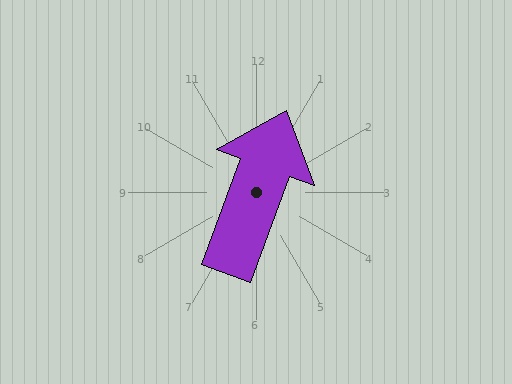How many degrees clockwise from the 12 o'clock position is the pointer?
Approximately 20 degrees.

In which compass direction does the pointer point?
North.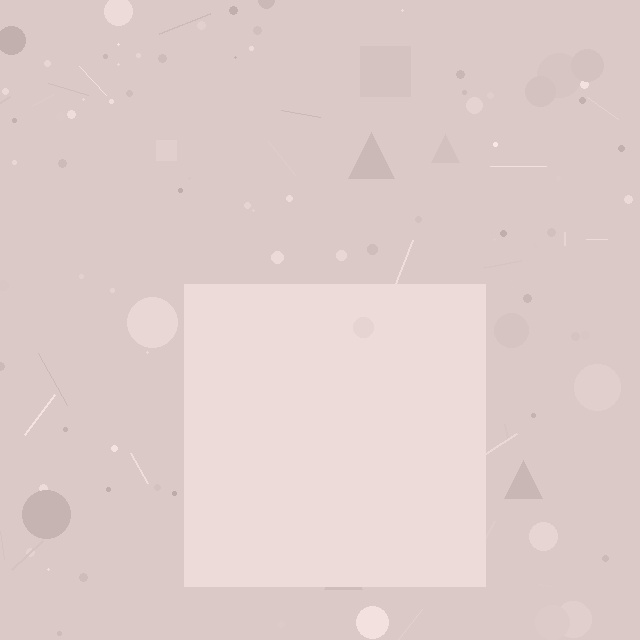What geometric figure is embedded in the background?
A square is embedded in the background.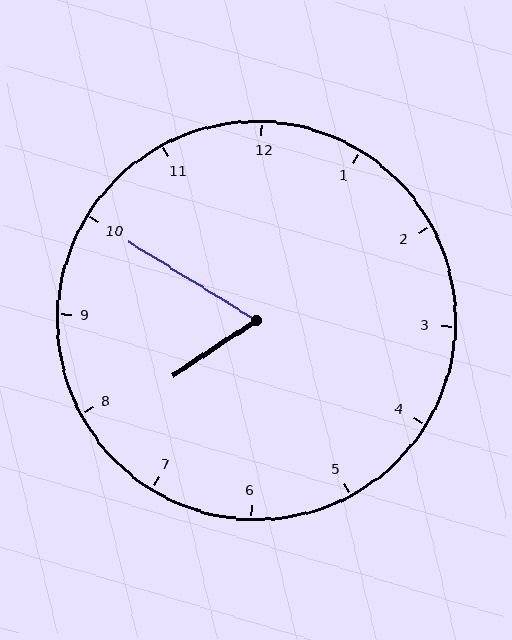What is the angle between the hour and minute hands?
Approximately 65 degrees.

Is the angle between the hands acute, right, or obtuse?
It is acute.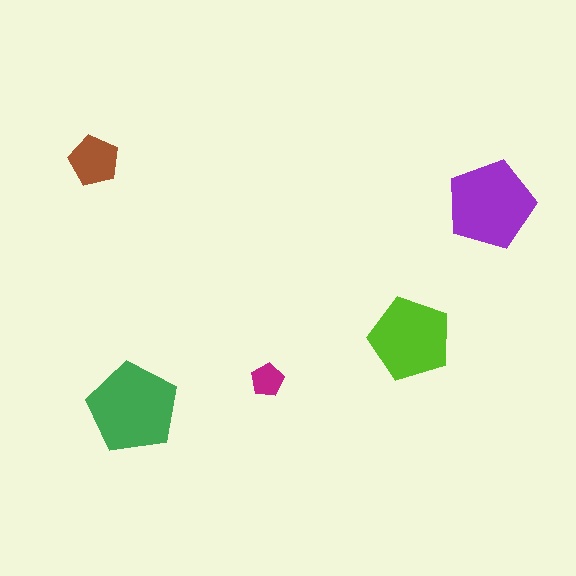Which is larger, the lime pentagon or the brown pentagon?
The lime one.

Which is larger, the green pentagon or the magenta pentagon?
The green one.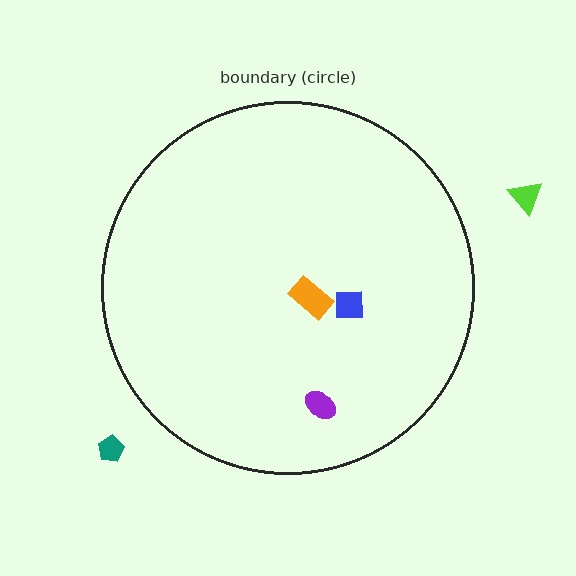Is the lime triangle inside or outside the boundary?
Outside.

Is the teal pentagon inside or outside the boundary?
Outside.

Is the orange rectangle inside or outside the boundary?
Inside.